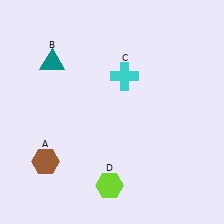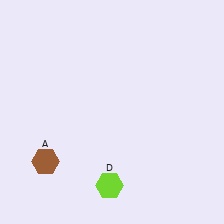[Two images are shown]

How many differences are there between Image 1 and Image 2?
There are 2 differences between the two images.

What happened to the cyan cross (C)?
The cyan cross (C) was removed in Image 2. It was in the top-right area of Image 1.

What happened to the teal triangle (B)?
The teal triangle (B) was removed in Image 2. It was in the top-left area of Image 1.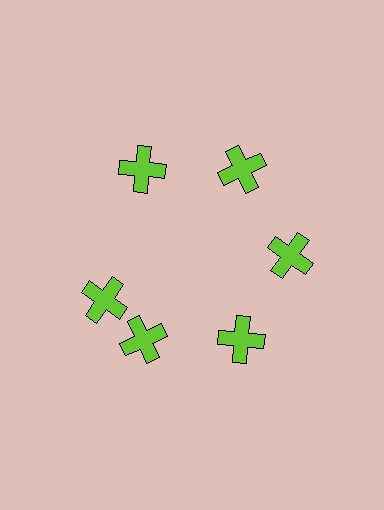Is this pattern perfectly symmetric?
No. The 6 lime crosses are arranged in a ring, but one element near the 9 o'clock position is rotated out of alignment along the ring, breaking the 6-fold rotational symmetry.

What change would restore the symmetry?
The symmetry would be restored by rotating it back into even spacing with its neighbors so that all 6 crosses sit at equal angles and equal distance from the center.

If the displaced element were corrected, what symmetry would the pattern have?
It would have 6-fold rotational symmetry — the pattern would map onto itself every 60 degrees.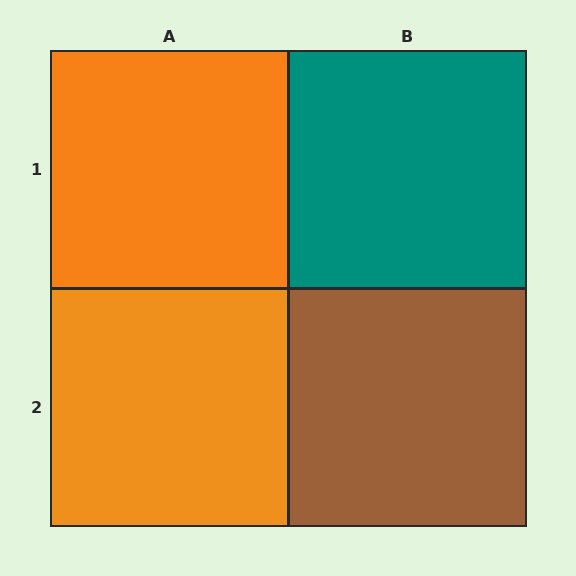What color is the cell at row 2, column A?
Orange.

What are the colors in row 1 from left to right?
Orange, teal.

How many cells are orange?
2 cells are orange.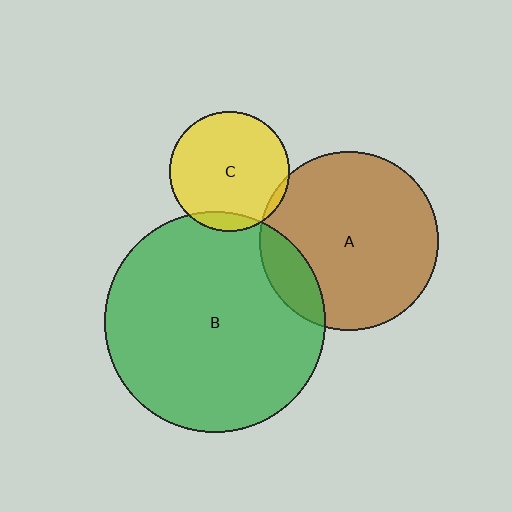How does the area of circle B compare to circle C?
Approximately 3.4 times.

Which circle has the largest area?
Circle B (green).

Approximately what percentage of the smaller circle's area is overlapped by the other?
Approximately 15%.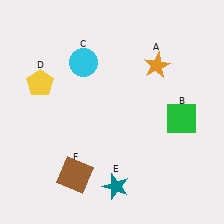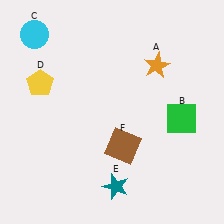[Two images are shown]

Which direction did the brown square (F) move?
The brown square (F) moved right.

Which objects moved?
The objects that moved are: the cyan circle (C), the brown square (F).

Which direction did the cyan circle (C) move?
The cyan circle (C) moved left.